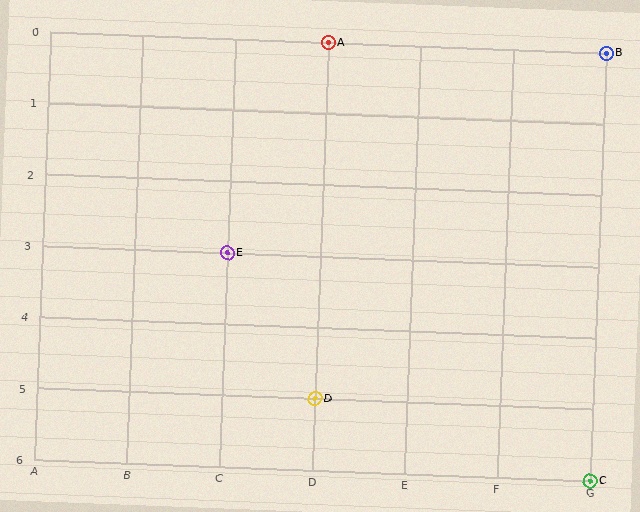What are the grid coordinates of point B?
Point B is at grid coordinates (G, 0).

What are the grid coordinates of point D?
Point D is at grid coordinates (D, 5).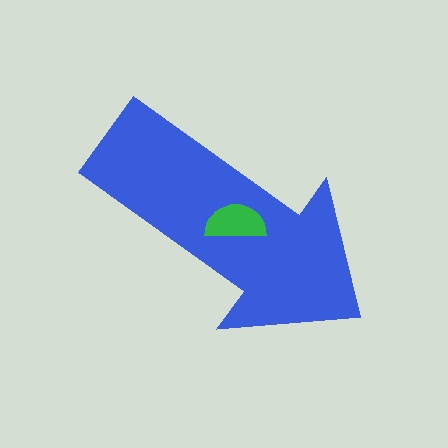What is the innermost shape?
The green semicircle.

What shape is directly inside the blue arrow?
The green semicircle.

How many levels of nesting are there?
2.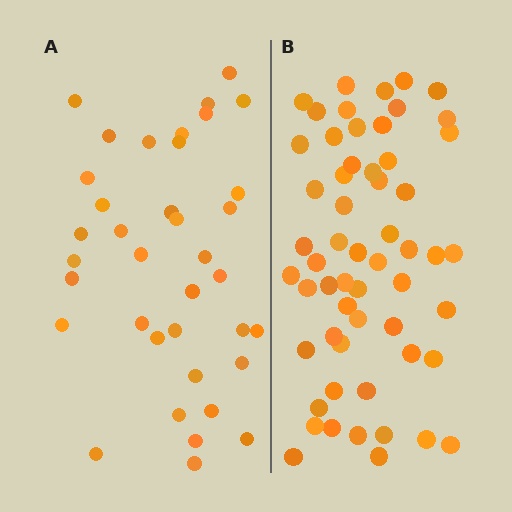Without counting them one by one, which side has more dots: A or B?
Region B (the right region) has more dots.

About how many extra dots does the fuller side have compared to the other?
Region B has approximately 20 more dots than region A.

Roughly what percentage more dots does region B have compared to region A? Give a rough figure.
About 55% more.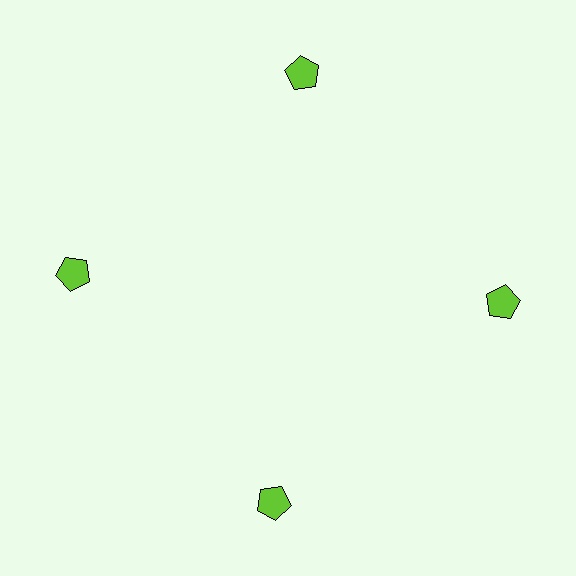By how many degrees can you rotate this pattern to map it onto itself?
The pattern maps onto itself every 90 degrees of rotation.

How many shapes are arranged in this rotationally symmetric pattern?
There are 4 shapes, arranged in 4 groups of 1.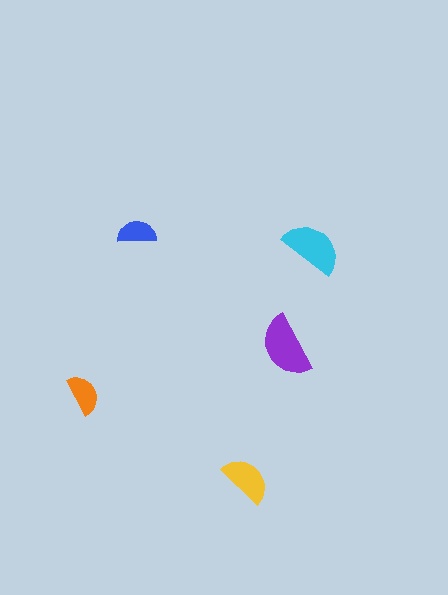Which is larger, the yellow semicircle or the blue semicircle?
The yellow one.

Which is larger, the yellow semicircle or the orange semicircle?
The yellow one.